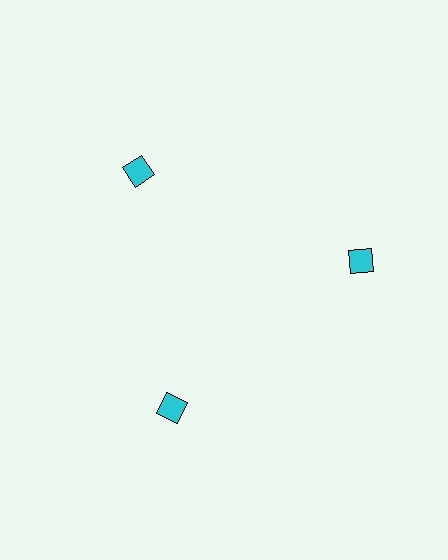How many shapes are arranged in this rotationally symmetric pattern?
There are 3 shapes, arranged in 3 groups of 1.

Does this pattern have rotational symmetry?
Yes, this pattern has 3-fold rotational symmetry. It looks the same after rotating 120 degrees around the center.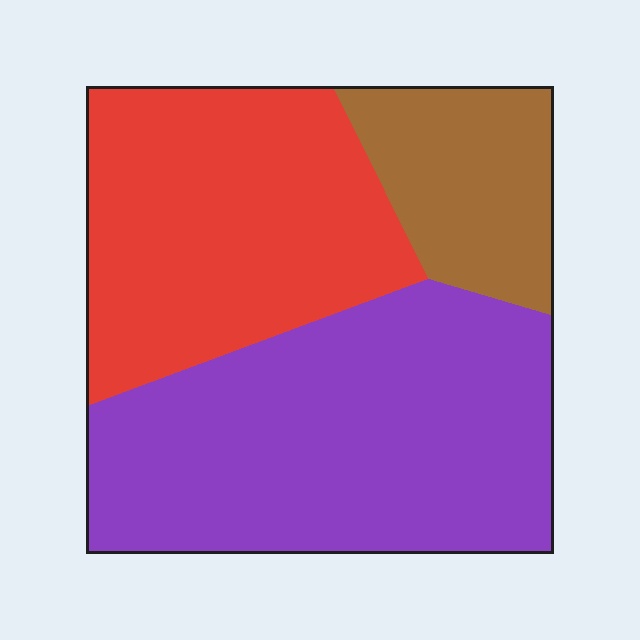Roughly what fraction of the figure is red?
Red takes up about three eighths (3/8) of the figure.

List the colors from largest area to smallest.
From largest to smallest: purple, red, brown.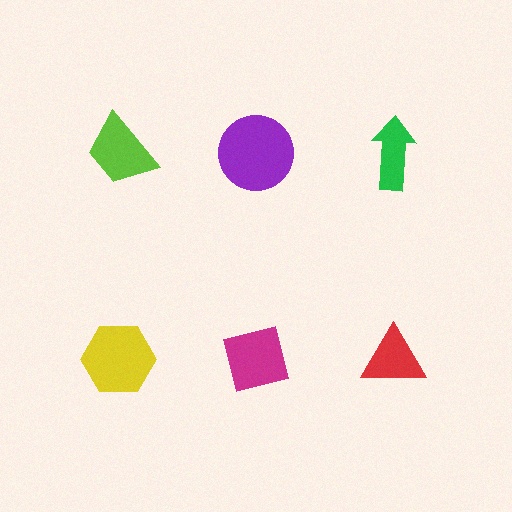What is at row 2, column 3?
A red triangle.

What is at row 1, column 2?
A purple circle.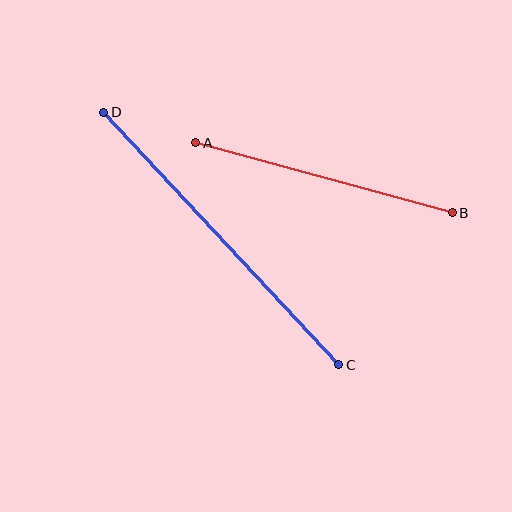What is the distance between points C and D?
The distance is approximately 345 pixels.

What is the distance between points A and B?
The distance is approximately 266 pixels.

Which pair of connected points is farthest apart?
Points C and D are farthest apart.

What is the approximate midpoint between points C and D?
The midpoint is at approximately (221, 238) pixels.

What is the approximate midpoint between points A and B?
The midpoint is at approximately (324, 178) pixels.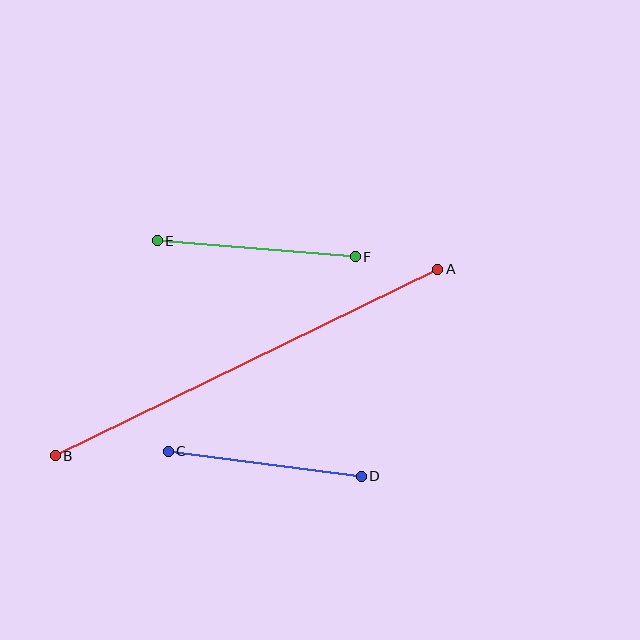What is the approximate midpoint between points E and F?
The midpoint is at approximately (256, 249) pixels.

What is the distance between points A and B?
The distance is approximately 425 pixels.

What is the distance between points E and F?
The distance is approximately 198 pixels.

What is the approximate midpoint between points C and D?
The midpoint is at approximately (265, 464) pixels.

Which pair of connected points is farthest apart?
Points A and B are farthest apart.